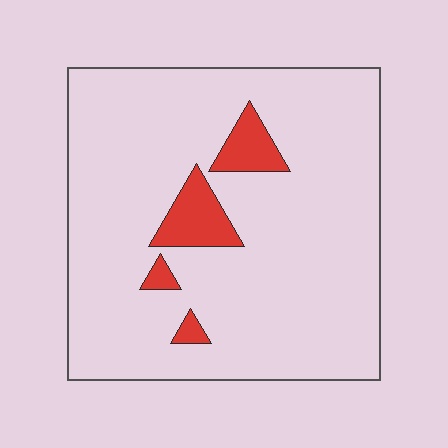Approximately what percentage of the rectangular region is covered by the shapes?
Approximately 10%.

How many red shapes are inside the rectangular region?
4.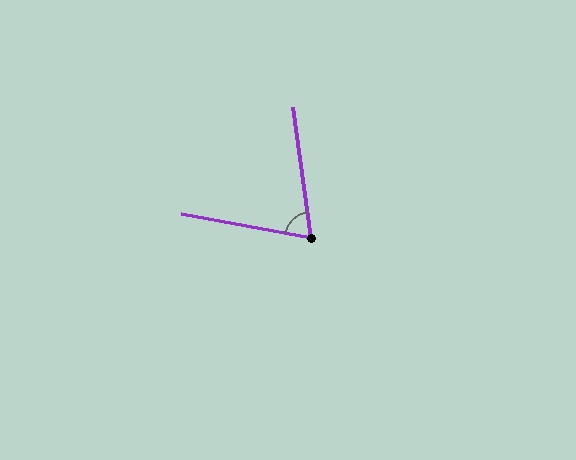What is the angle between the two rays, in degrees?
Approximately 72 degrees.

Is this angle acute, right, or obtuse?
It is acute.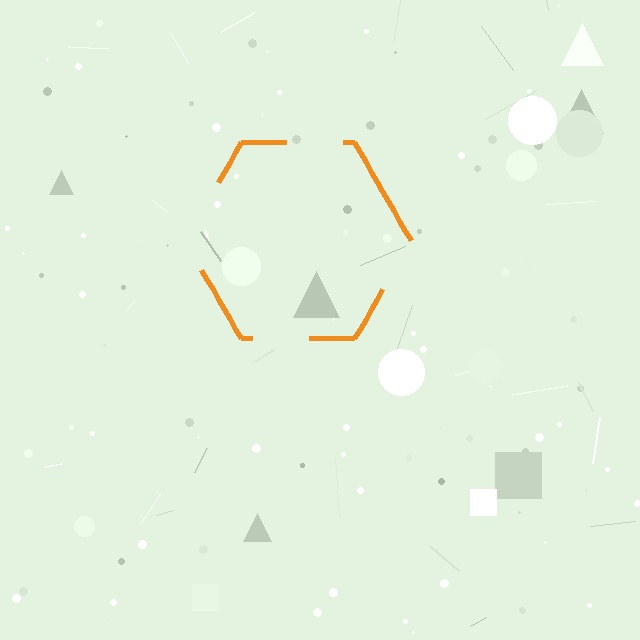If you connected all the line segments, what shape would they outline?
They would outline a hexagon.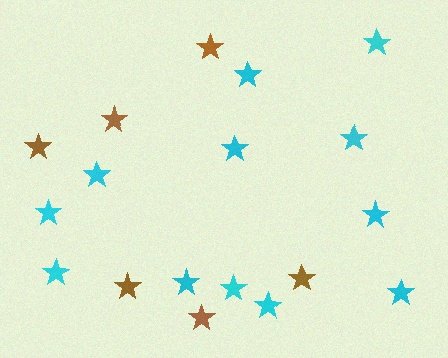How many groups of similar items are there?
There are 2 groups: one group of brown stars (6) and one group of cyan stars (12).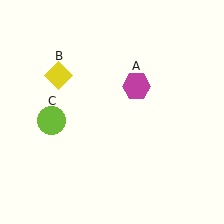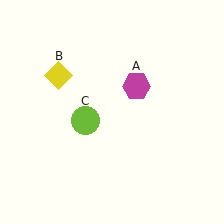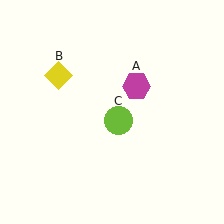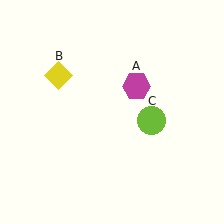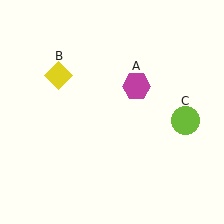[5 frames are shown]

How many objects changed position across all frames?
1 object changed position: lime circle (object C).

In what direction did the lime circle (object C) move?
The lime circle (object C) moved right.